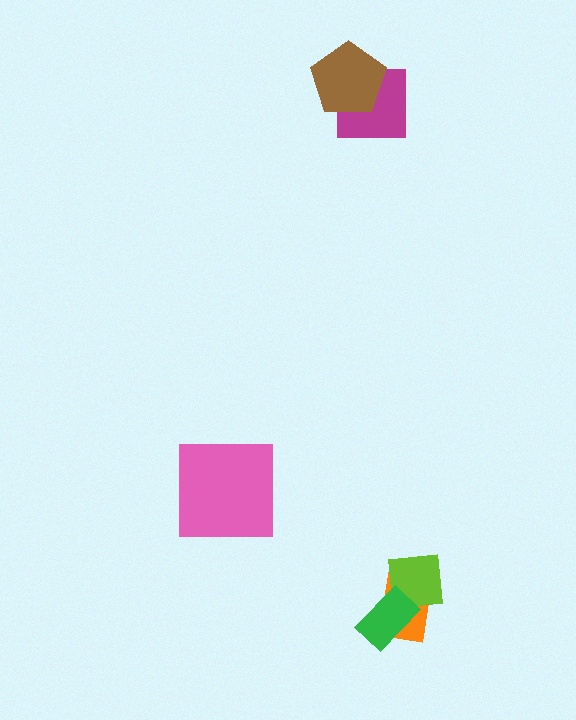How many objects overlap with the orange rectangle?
2 objects overlap with the orange rectangle.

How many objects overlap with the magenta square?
1 object overlaps with the magenta square.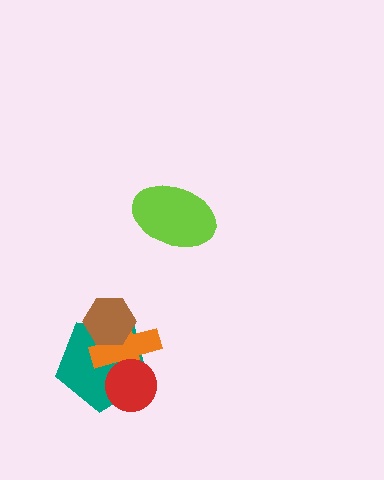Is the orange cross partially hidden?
Yes, it is partially covered by another shape.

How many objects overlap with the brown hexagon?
2 objects overlap with the brown hexagon.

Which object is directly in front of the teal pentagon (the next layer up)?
The orange cross is directly in front of the teal pentagon.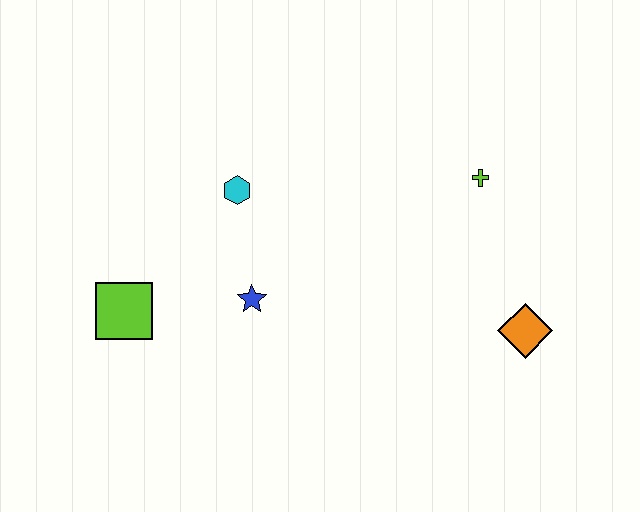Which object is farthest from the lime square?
The orange diamond is farthest from the lime square.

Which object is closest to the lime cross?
The orange diamond is closest to the lime cross.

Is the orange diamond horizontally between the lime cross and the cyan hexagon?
No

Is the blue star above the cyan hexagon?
No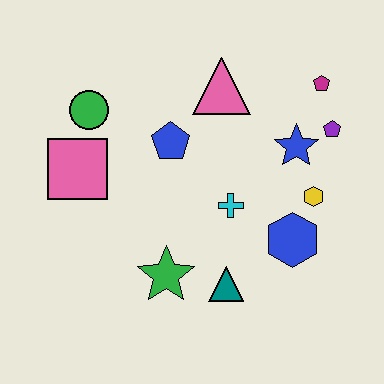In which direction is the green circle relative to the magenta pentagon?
The green circle is to the left of the magenta pentagon.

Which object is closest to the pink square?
The green circle is closest to the pink square.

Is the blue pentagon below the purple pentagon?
Yes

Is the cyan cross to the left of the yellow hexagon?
Yes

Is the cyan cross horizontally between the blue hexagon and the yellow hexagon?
No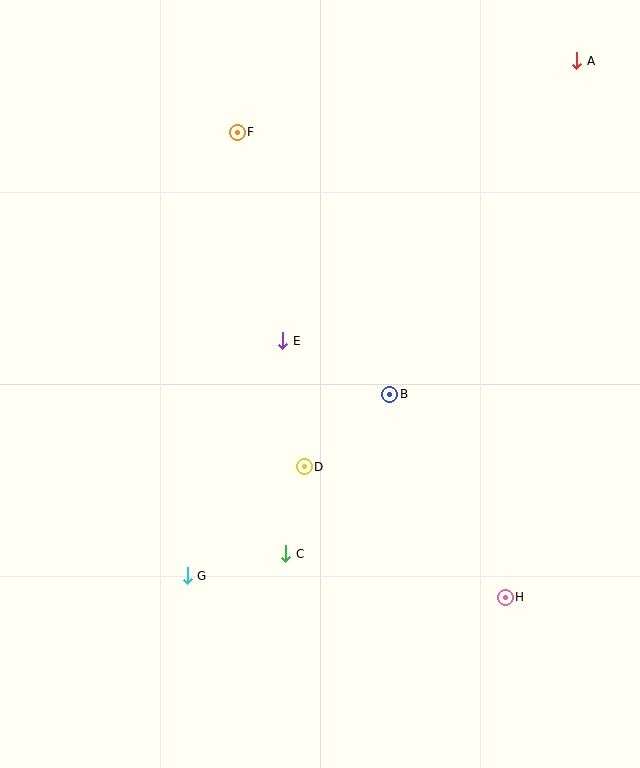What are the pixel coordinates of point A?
Point A is at (577, 61).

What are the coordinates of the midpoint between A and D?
The midpoint between A and D is at (440, 264).